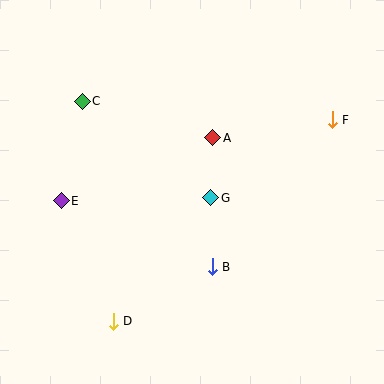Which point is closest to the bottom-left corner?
Point D is closest to the bottom-left corner.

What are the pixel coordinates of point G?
Point G is at (211, 198).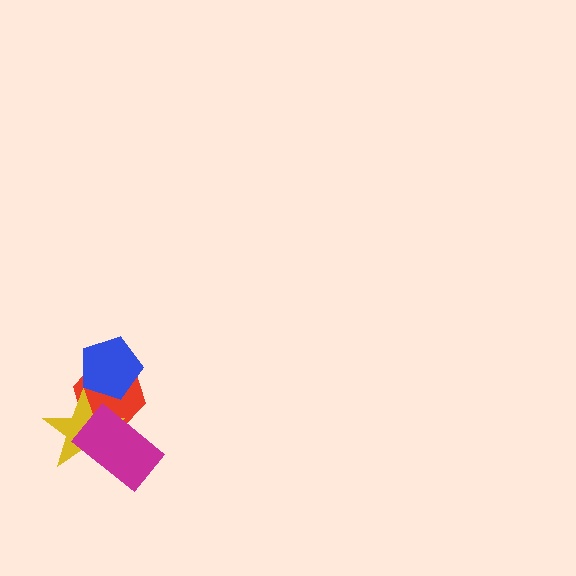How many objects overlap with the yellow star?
2 objects overlap with the yellow star.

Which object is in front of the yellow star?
The magenta rectangle is in front of the yellow star.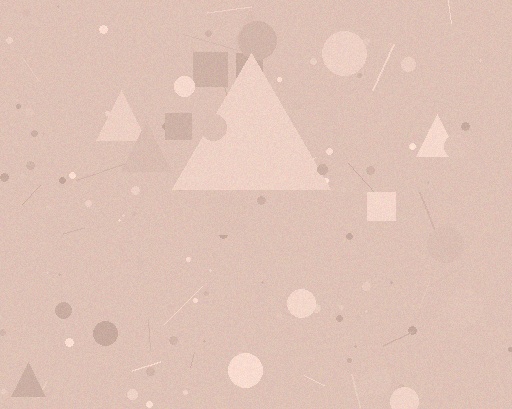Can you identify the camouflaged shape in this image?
The camouflaged shape is a triangle.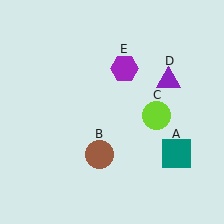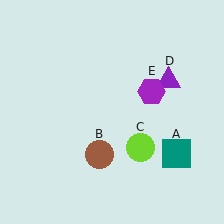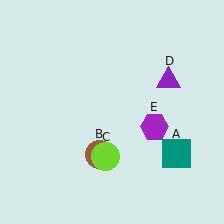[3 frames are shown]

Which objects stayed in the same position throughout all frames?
Teal square (object A) and brown circle (object B) and purple triangle (object D) remained stationary.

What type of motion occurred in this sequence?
The lime circle (object C), purple hexagon (object E) rotated clockwise around the center of the scene.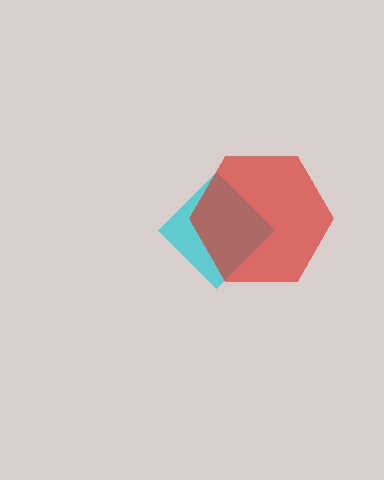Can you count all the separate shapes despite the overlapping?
Yes, there are 2 separate shapes.